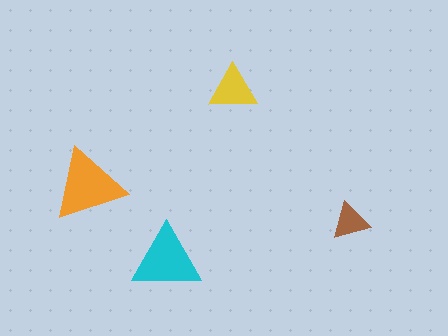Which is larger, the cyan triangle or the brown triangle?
The cyan one.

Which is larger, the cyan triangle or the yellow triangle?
The cyan one.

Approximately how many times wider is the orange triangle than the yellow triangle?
About 1.5 times wider.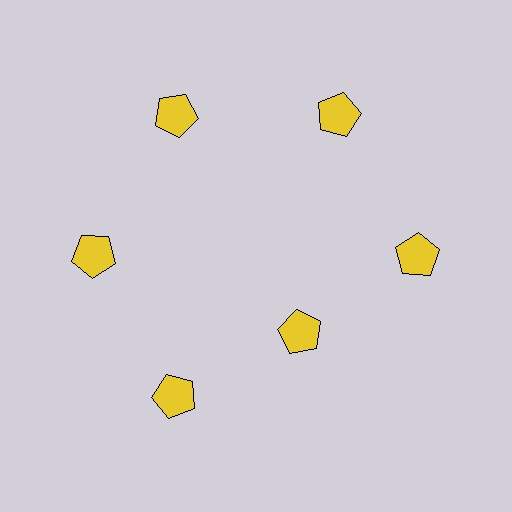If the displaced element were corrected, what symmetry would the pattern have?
It would have 6-fold rotational symmetry — the pattern would map onto itself every 60 degrees.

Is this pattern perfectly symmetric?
No. The 6 yellow pentagons are arranged in a ring, but one element near the 5 o'clock position is pulled inward toward the center, breaking the 6-fold rotational symmetry.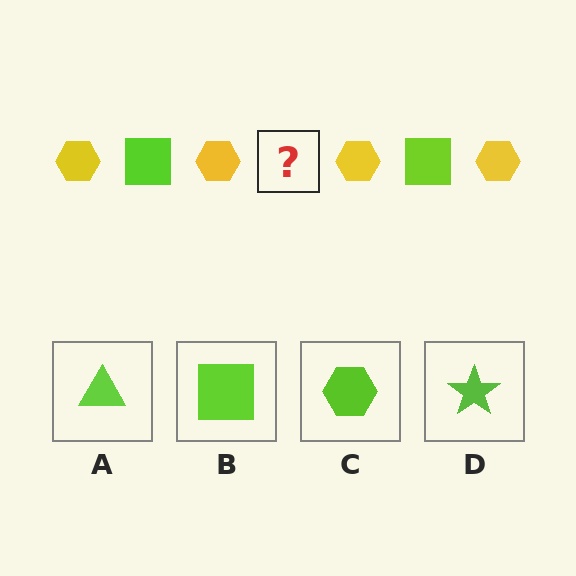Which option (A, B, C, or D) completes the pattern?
B.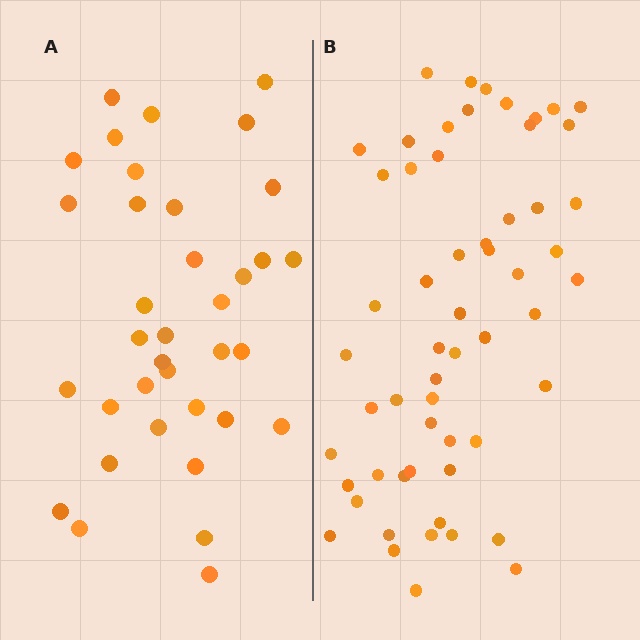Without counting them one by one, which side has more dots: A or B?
Region B (the right region) has more dots.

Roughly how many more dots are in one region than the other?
Region B has approximately 20 more dots than region A.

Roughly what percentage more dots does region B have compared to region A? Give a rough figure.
About 60% more.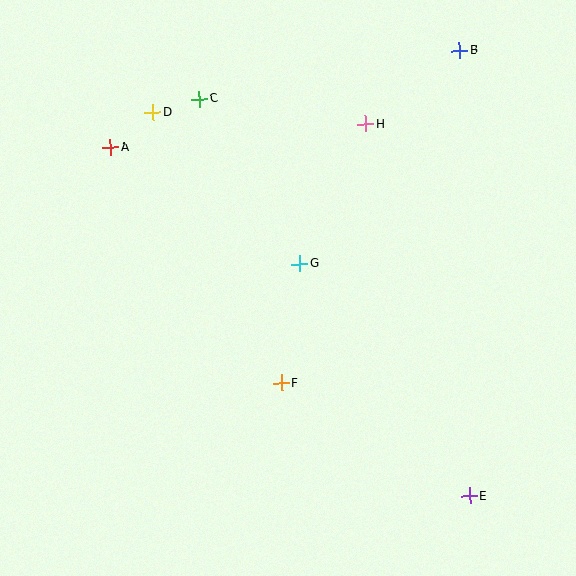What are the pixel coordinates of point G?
Point G is at (300, 264).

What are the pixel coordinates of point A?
Point A is at (110, 147).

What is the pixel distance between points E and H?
The distance between E and H is 386 pixels.